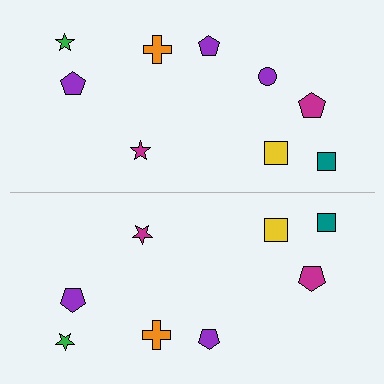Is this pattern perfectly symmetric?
No, the pattern is not perfectly symmetric. A purple circle is missing from the bottom side.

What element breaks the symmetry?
A purple circle is missing from the bottom side.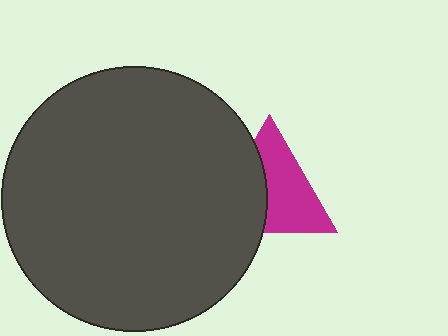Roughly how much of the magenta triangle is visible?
About half of it is visible (roughly 58%).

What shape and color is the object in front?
The object in front is a dark gray circle.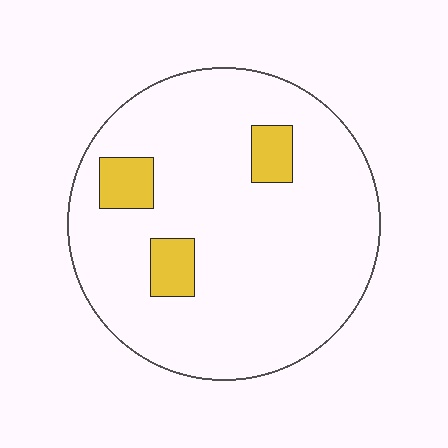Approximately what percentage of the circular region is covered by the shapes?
Approximately 10%.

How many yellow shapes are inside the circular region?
3.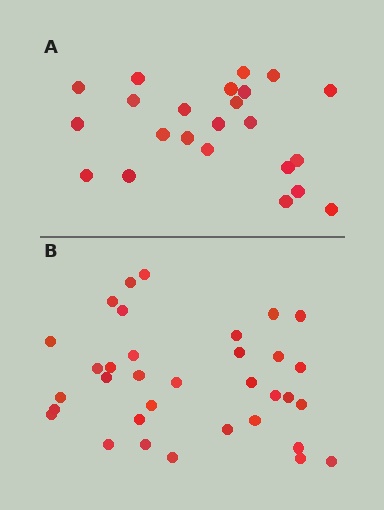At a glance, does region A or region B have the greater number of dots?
Region B (the bottom region) has more dots.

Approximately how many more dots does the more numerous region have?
Region B has roughly 12 or so more dots than region A.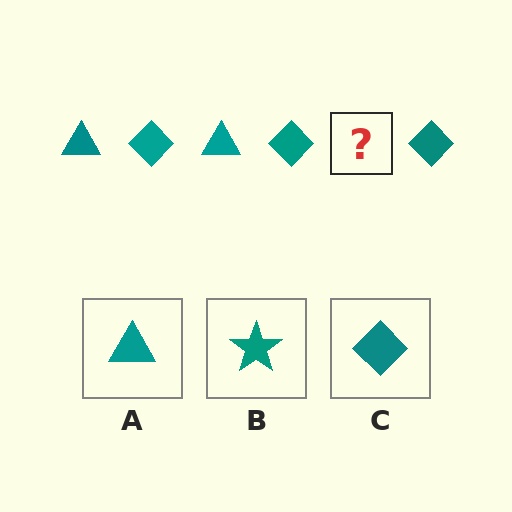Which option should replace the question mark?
Option A.